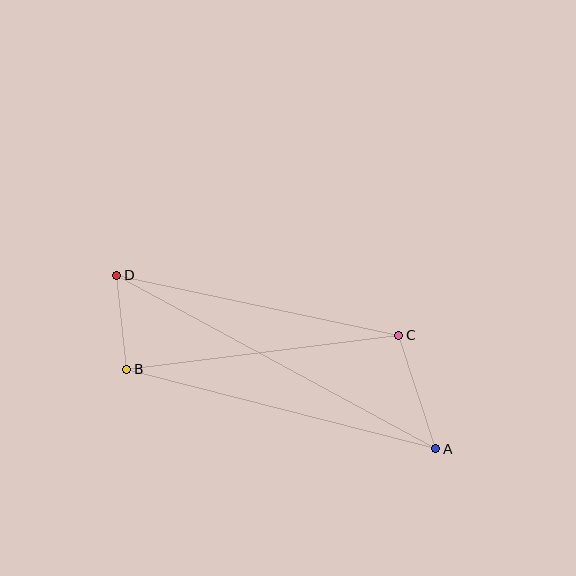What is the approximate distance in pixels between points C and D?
The distance between C and D is approximately 289 pixels.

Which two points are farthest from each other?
Points A and D are farthest from each other.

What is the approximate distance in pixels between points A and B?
The distance between A and B is approximately 319 pixels.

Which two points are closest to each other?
Points B and D are closest to each other.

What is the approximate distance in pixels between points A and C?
The distance between A and C is approximately 119 pixels.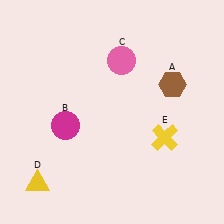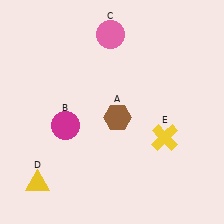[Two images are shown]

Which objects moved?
The objects that moved are: the brown hexagon (A), the pink circle (C).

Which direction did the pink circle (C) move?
The pink circle (C) moved up.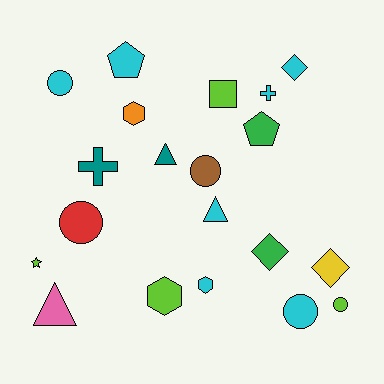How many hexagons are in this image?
There are 3 hexagons.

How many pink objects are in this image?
There is 1 pink object.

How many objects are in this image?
There are 20 objects.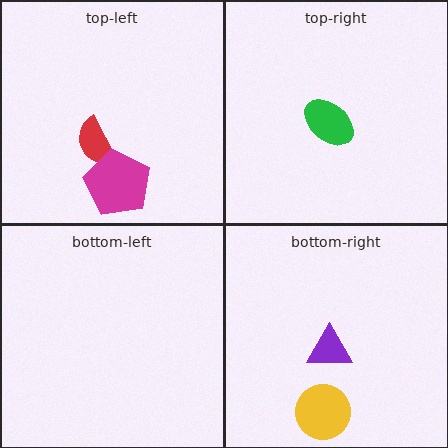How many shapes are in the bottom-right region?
2.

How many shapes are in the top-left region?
2.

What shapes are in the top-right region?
The green ellipse.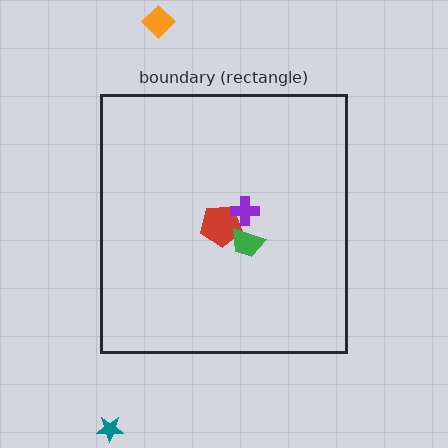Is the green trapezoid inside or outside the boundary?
Inside.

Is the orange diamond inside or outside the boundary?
Outside.